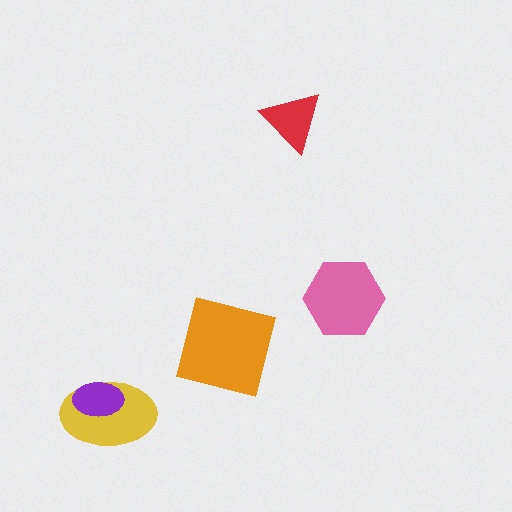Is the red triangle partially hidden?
No, no other shape covers it.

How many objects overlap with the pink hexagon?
0 objects overlap with the pink hexagon.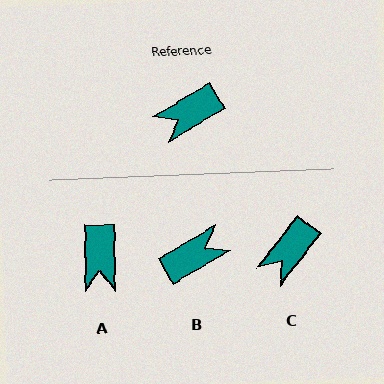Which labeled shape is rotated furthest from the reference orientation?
B, about 179 degrees away.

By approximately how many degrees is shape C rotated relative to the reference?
Approximately 20 degrees counter-clockwise.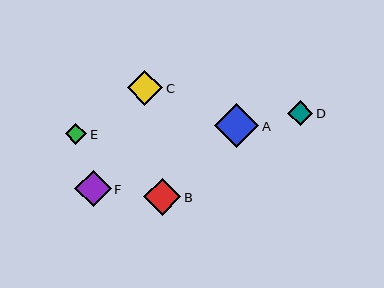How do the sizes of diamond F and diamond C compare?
Diamond F and diamond C are approximately the same size.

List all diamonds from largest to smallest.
From largest to smallest: A, B, F, C, D, E.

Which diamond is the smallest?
Diamond E is the smallest with a size of approximately 21 pixels.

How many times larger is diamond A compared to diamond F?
Diamond A is approximately 1.2 times the size of diamond F.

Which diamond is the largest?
Diamond A is the largest with a size of approximately 45 pixels.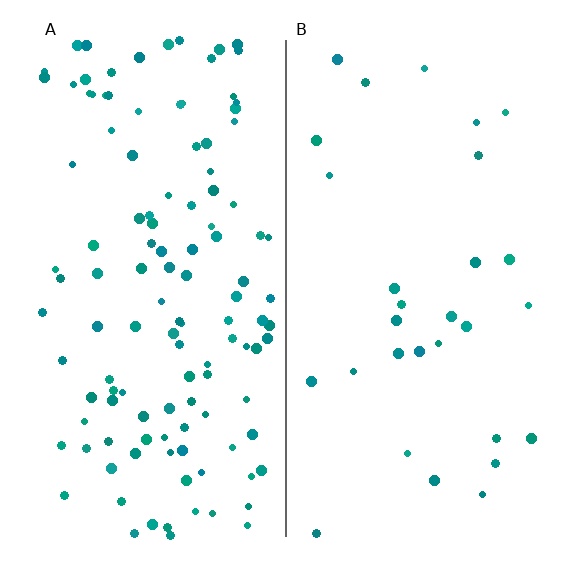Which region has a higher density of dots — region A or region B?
A (the left).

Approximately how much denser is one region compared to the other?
Approximately 4.0× — region A over region B.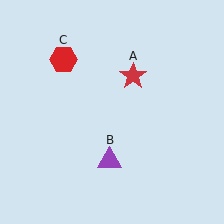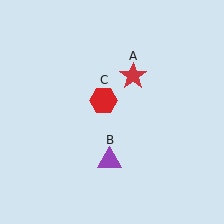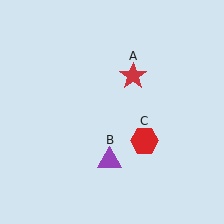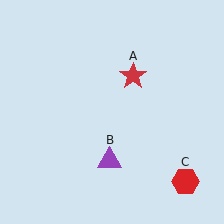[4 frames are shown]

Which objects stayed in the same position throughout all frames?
Red star (object A) and purple triangle (object B) remained stationary.